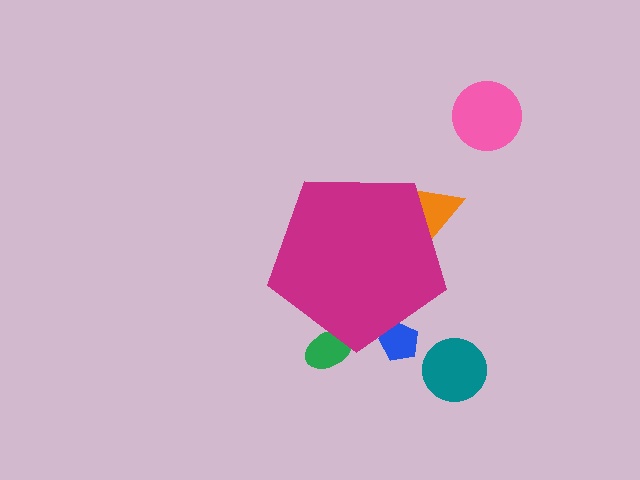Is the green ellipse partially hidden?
Yes, the green ellipse is partially hidden behind the magenta pentagon.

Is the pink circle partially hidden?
No, the pink circle is fully visible.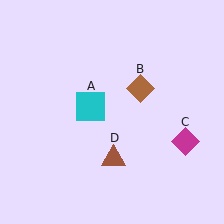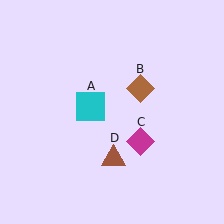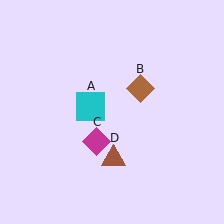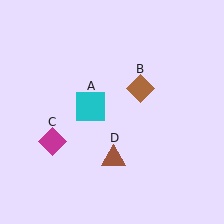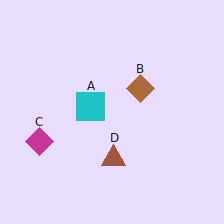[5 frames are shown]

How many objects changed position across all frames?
1 object changed position: magenta diamond (object C).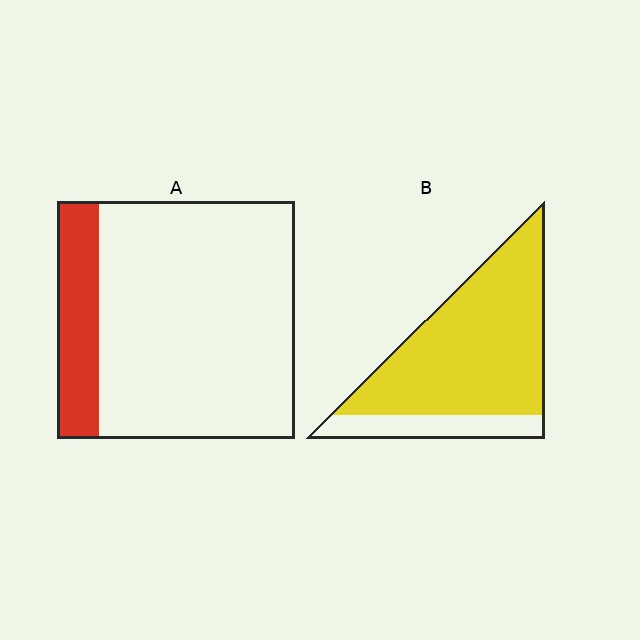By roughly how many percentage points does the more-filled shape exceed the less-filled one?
By roughly 65 percentage points (B over A).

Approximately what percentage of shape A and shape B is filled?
A is approximately 20% and B is approximately 80%.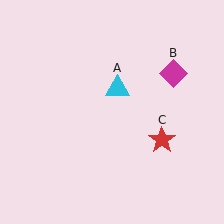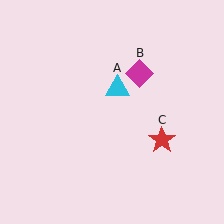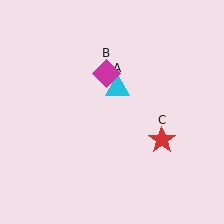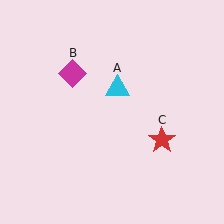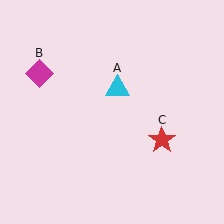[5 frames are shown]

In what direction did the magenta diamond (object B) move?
The magenta diamond (object B) moved left.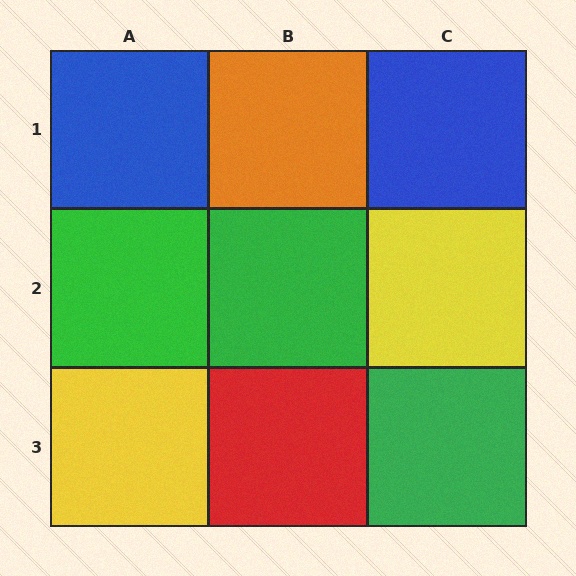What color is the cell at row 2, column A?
Green.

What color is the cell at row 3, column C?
Green.